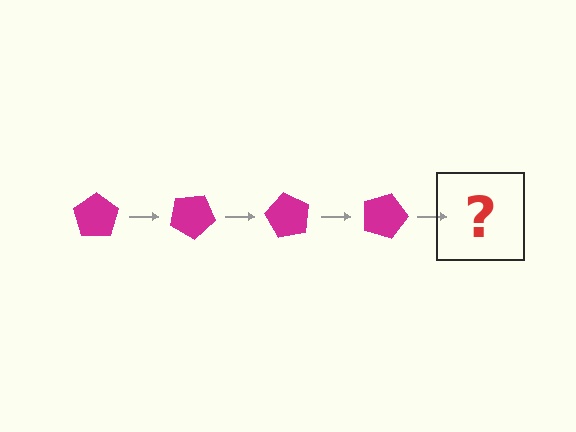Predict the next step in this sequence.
The next step is a magenta pentagon rotated 120 degrees.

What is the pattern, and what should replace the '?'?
The pattern is that the pentagon rotates 30 degrees each step. The '?' should be a magenta pentagon rotated 120 degrees.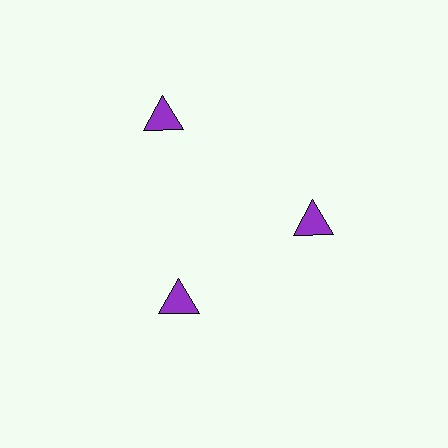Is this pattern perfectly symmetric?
No. The 3 purple triangles are arranged in a ring, but one element near the 11 o'clock position is pushed outward from the center, breaking the 3-fold rotational symmetry.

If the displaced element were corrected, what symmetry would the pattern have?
It would have 3-fold rotational symmetry — the pattern would map onto itself every 120 degrees.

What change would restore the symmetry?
The symmetry would be restored by moving it inward, back onto the ring so that all 3 triangles sit at equal angles and equal distance from the center.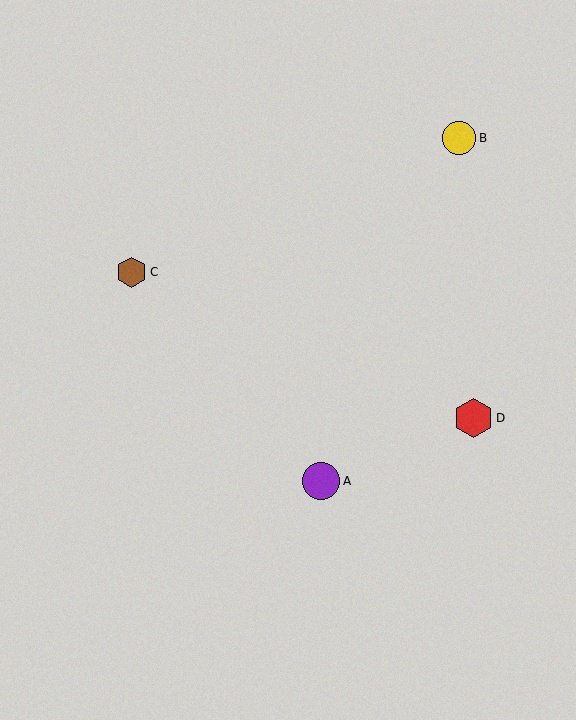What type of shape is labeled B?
Shape B is a yellow circle.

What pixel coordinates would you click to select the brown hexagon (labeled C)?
Click at (131, 272) to select the brown hexagon C.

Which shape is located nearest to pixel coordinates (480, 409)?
The red hexagon (labeled D) at (473, 418) is nearest to that location.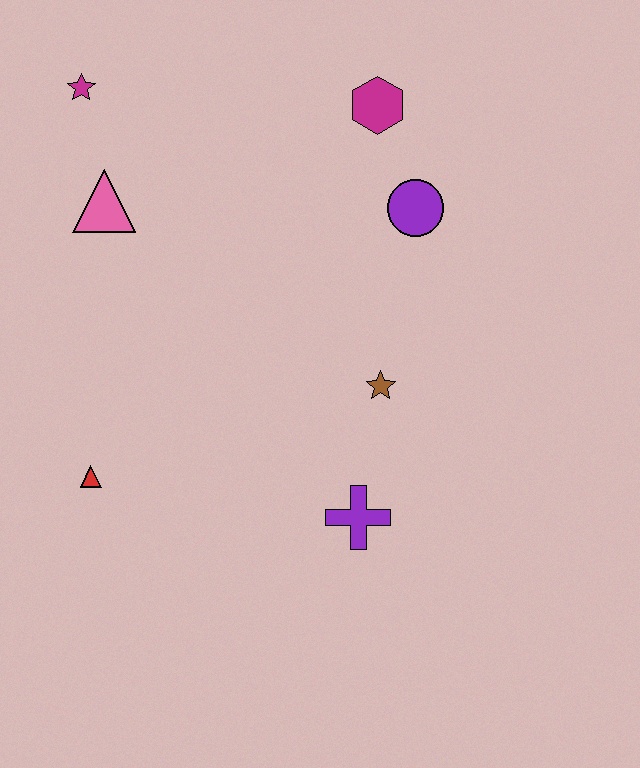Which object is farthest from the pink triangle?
The purple cross is farthest from the pink triangle.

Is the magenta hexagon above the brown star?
Yes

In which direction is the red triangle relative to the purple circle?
The red triangle is to the left of the purple circle.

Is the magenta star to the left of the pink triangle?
Yes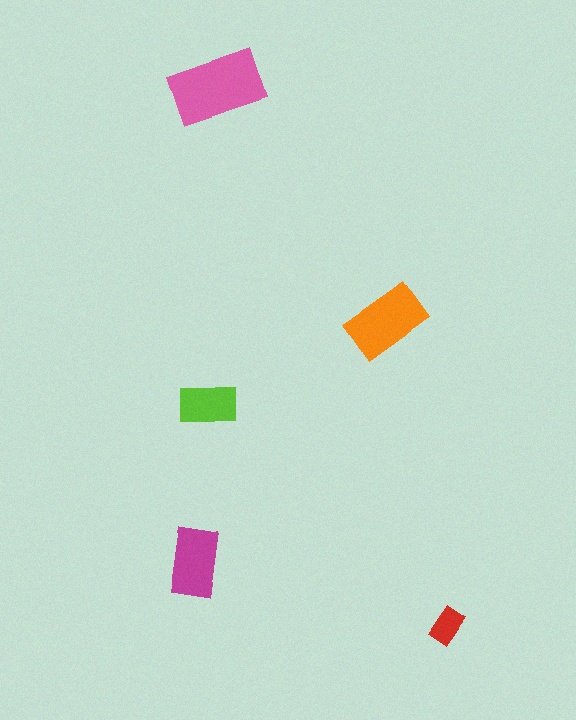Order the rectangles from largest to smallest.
the pink one, the orange one, the magenta one, the lime one, the red one.